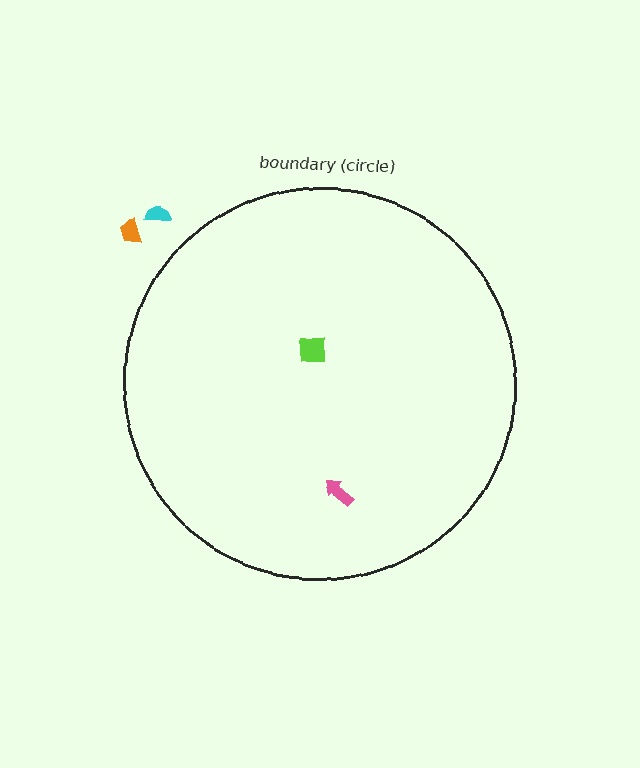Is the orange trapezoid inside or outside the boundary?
Outside.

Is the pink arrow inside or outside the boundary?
Inside.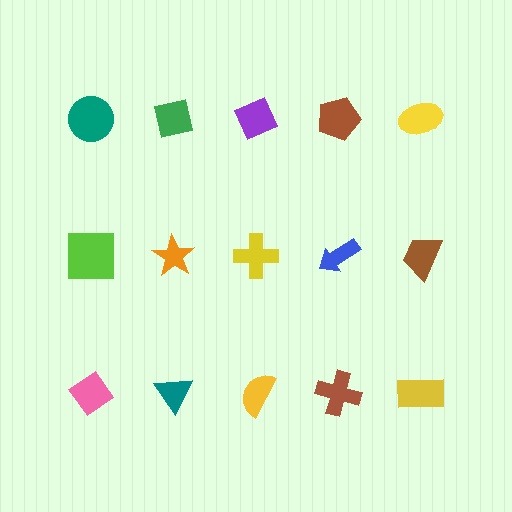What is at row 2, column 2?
An orange star.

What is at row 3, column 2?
A teal triangle.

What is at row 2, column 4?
A blue arrow.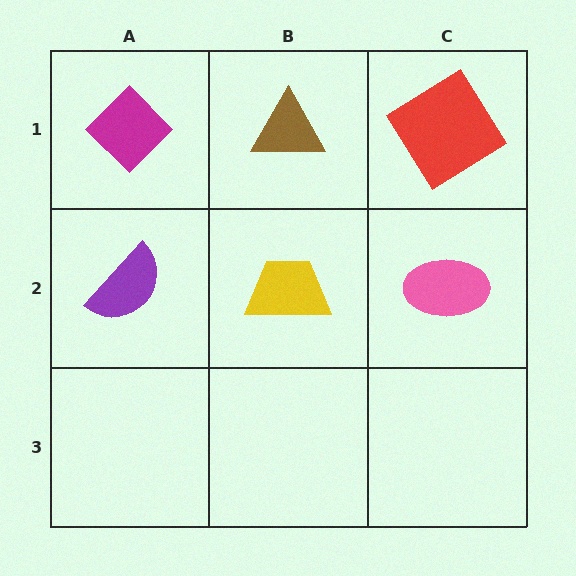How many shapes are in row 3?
0 shapes.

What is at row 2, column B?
A yellow trapezoid.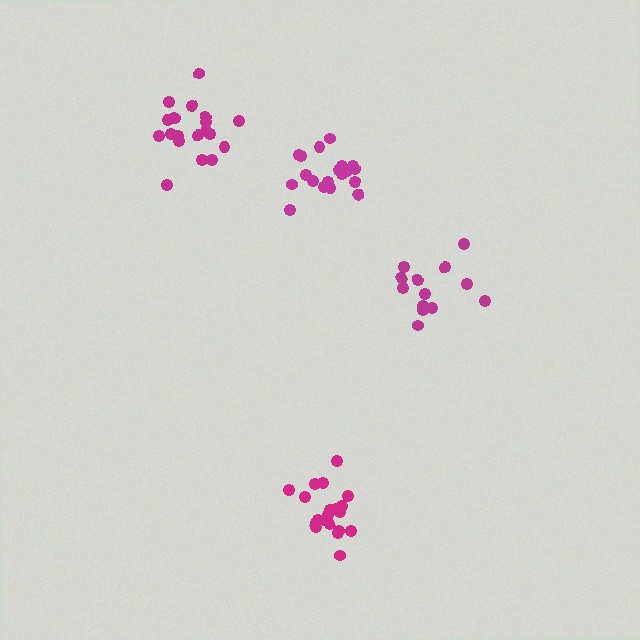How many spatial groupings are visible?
There are 4 spatial groupings.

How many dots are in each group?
Group 1: 14 dots, Group 2: 20 dots, Group 3: 20 dots, Group 4: 19 dots (73 total).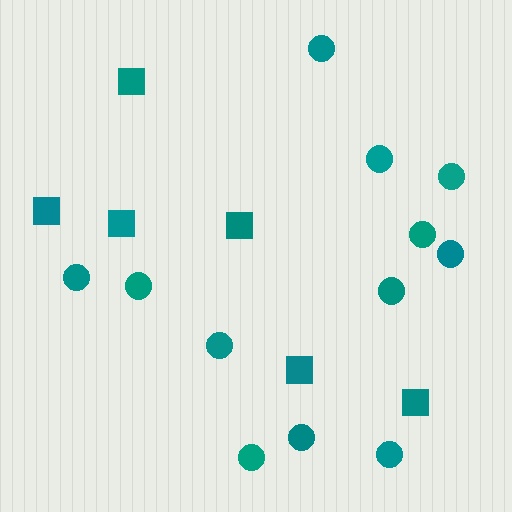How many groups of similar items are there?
There are 2 groups: one group of squares (6) and one group of circles (12).